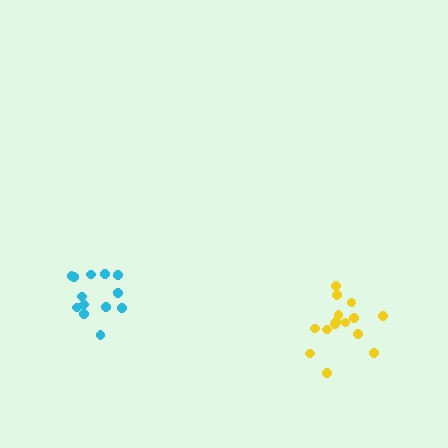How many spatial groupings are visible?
There are 2 spatial groupings.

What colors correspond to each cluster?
The clusters are colored: cyan, yellow.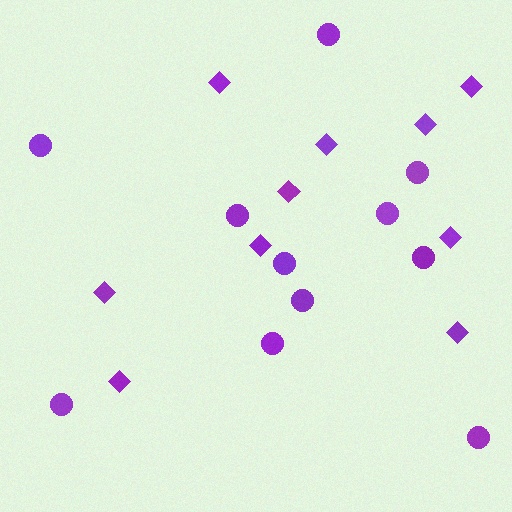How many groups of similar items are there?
There are 2 groups: one group of diamonds (10) and one group of circles (11).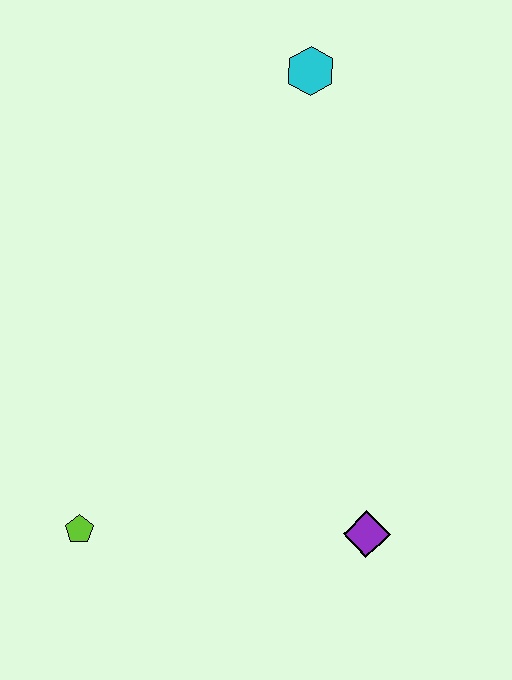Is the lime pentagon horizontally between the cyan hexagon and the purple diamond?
No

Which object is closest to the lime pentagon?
The purple diamond is closest to the lime pentagon.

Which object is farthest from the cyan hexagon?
The lime pentagon is farthest from the cyan hexagon.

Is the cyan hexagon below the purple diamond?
No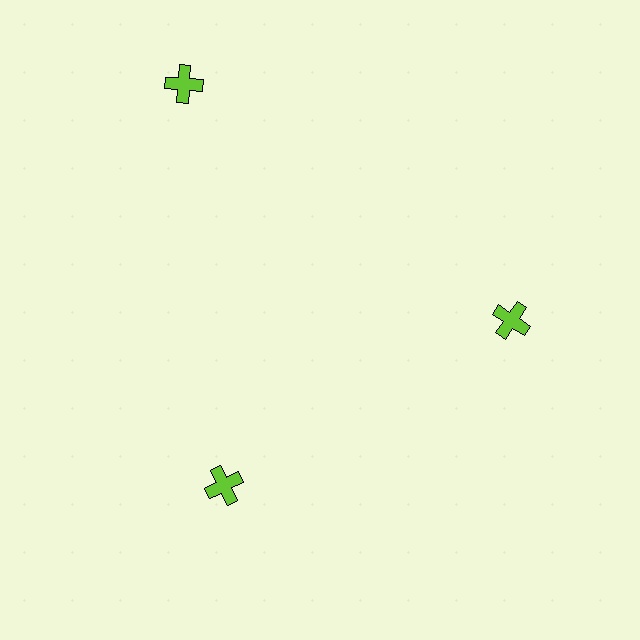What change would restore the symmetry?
The symmetry would be restored by moving it inward, back onto the ring so that all 3 crosses sit at equal angles and equal distance from the center.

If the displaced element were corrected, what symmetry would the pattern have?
It would have 3-fold rotational symmetry — the pattern would map onto itself every 120 degrees.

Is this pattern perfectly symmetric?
No. The 3 lime crosses are arranged in a ring, but one element near the 11 o'clock position is pushed outward from the center, breaking the 3-fold rotational symmetry.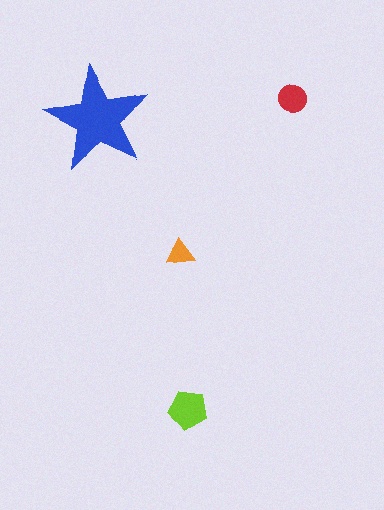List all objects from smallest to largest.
The orange triangle, the red circle, the lime pentagon, the blue star.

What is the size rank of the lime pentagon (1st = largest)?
2nd.